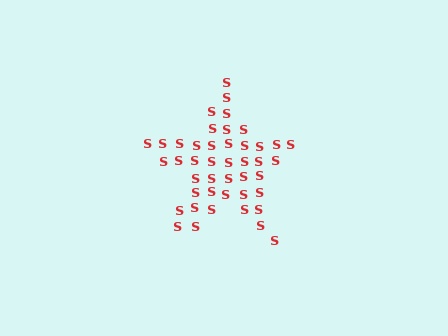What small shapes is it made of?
It is made of small letter S's.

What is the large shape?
The large shape is a star.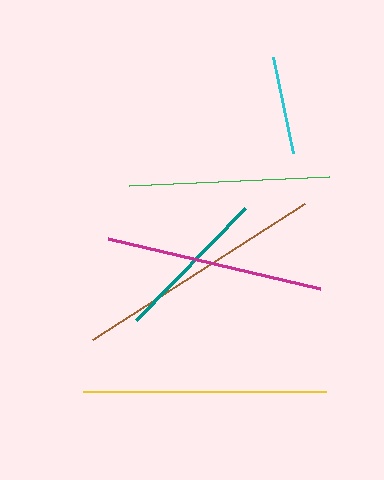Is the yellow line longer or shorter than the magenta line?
The yellow line is longer than the magenta line.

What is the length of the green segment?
The green segment is approximately 200 pixels long.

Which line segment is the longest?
The brown line is the longest at approximately 252 pixels.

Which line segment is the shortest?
The cyan line is the shortest at approximately 97 pixels.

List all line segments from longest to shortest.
From longest to shortest: brown, yellow, magenta, green, teal, cyan.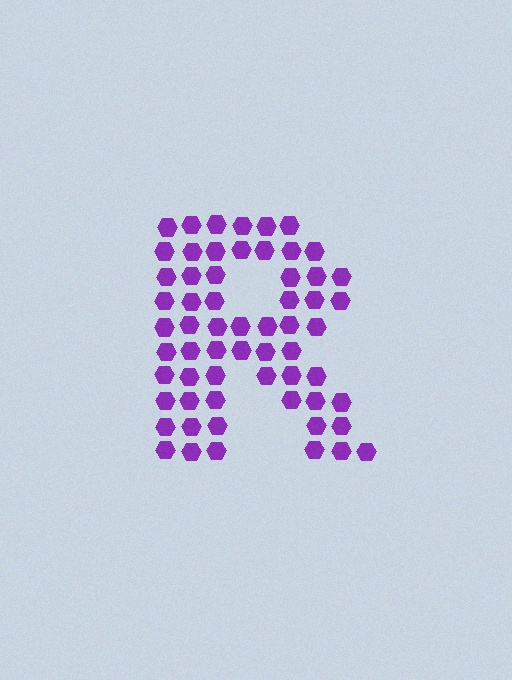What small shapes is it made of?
It is made of small hexagons.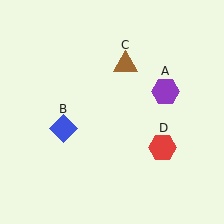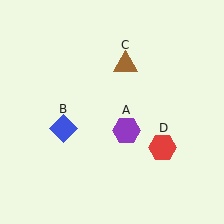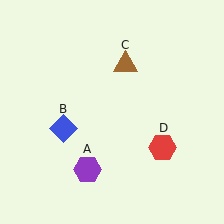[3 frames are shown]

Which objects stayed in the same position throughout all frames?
Blue diamond (object B) and brown triangle (object C) and red hexagon (object D) remained stationary.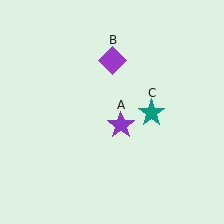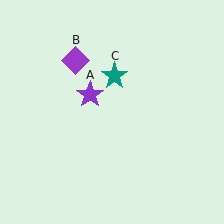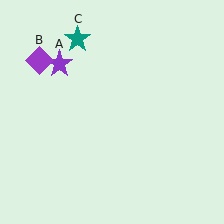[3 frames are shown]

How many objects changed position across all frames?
3 objects changed position: purple star (object A), purple diamond (object B), teal star (object C).